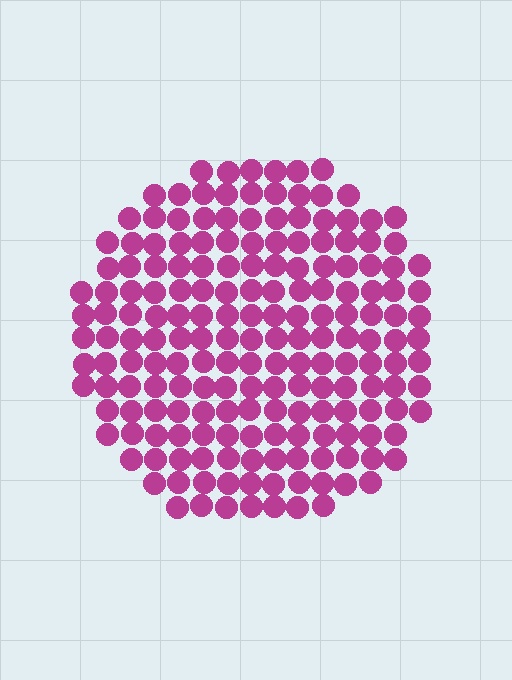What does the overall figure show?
The overall figure shows a circle.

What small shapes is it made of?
It is made of small circles.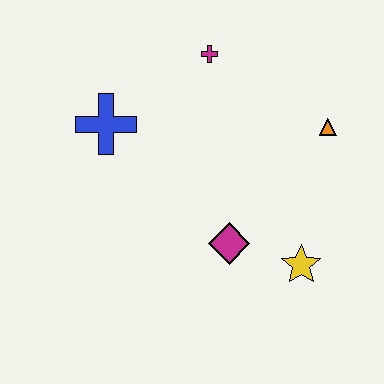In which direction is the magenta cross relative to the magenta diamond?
The magenta cross is above the magenta diamond.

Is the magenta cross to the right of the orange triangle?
No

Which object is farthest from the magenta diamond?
The magenta cross is farthest from the magenta diamond.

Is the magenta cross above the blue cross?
Yes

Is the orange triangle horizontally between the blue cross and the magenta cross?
No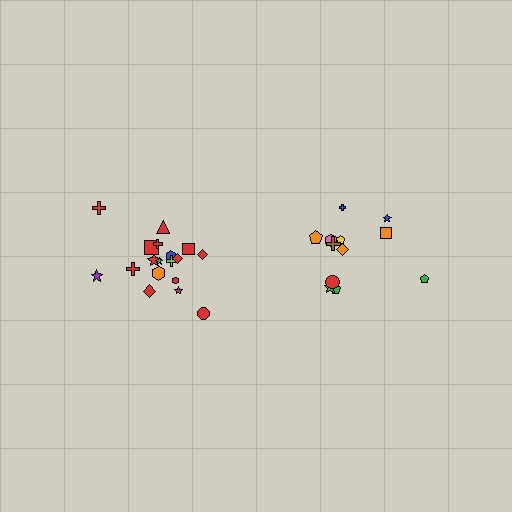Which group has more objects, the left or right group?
The left group.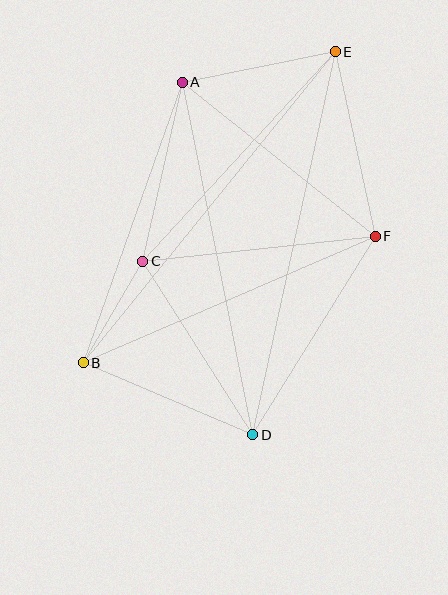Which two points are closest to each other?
Points B and C are closest to each other.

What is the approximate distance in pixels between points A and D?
The distance between A and D is approximately 360 pixels.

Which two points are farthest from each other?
Points B and E are farthest from each other.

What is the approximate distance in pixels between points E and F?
The distance between E and F is approximately 189 pixels.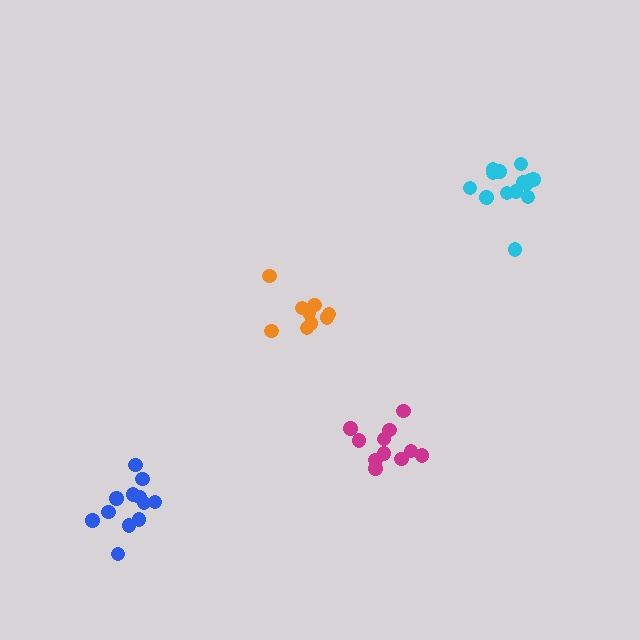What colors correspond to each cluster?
The clusters are colored: orange, blue, cyan, magenta.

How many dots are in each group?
Group 1: 9 dots, Group 2: 12 dots, Group 3: 15 dots, Group 4: 11 dots (47 total).